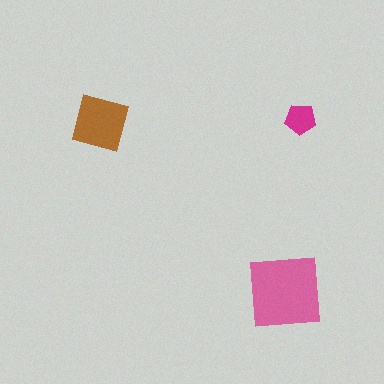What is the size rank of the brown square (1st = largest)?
2nd.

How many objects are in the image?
There are 3 objects in the image.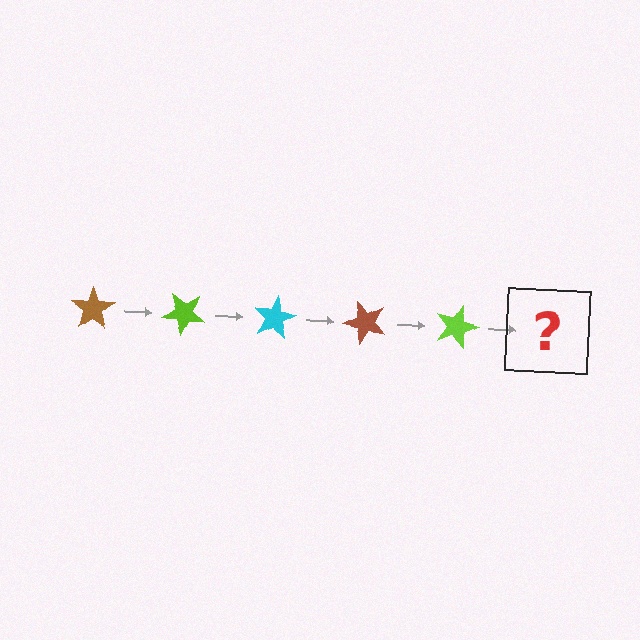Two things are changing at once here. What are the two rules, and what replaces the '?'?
The two rules are that it rotates 40 degrees each step and the color cycles through brown, lime, and cyan. The '?' should be a cyan star, rotated 200 degrees from the start.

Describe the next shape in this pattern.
It should be a cyan star, rotated 200 degrees from the start.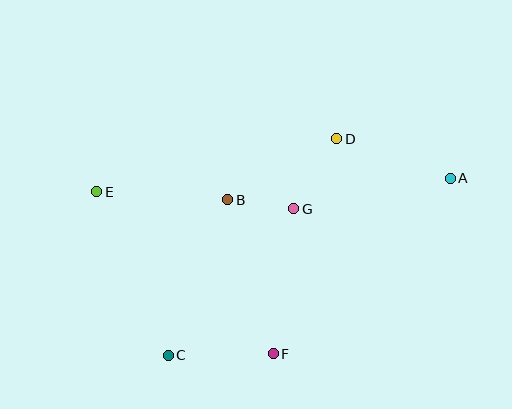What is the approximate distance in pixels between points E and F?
The distance between E and F is approximately 240 pixels.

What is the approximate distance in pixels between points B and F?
The distance between B and F is approximately 160 pixels.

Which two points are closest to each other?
Points B and G are closest to each other.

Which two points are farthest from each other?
Points A and E are farthest from each other.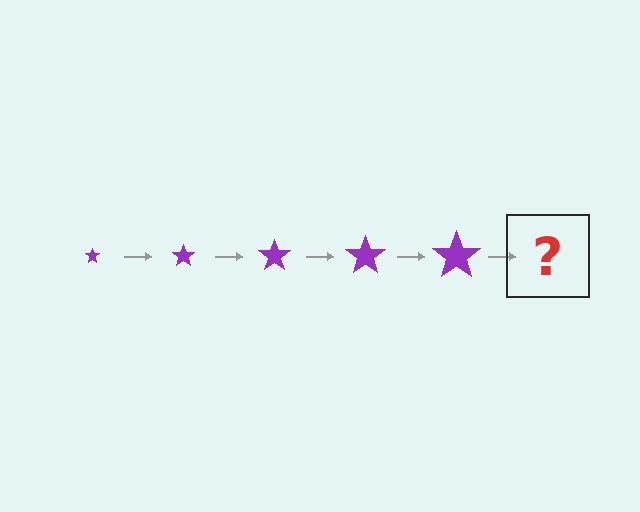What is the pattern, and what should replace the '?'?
The pattern is that the star gets progressively larger each step. The '?' should be a purple star, larger than the previous one.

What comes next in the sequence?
The next element should be a purple star, larger than the previous one.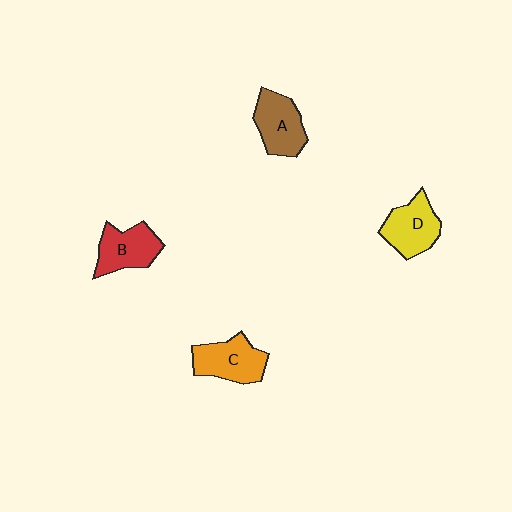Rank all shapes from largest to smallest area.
From largest to smallest: C (orange), D (yellow), A (brown), B (red).